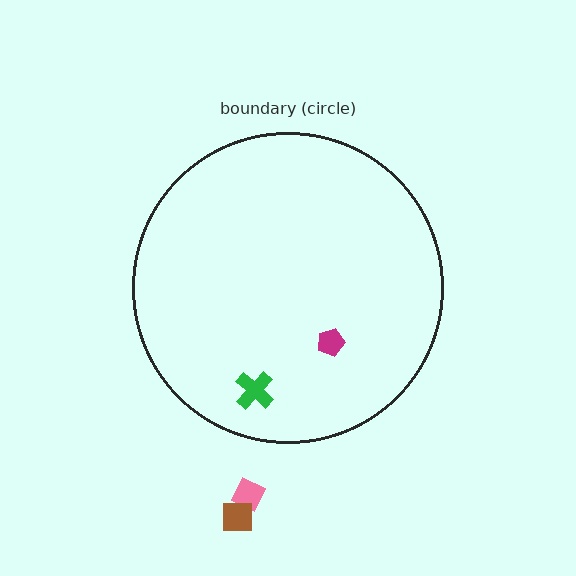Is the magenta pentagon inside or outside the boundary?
Inside.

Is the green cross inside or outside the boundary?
Inside.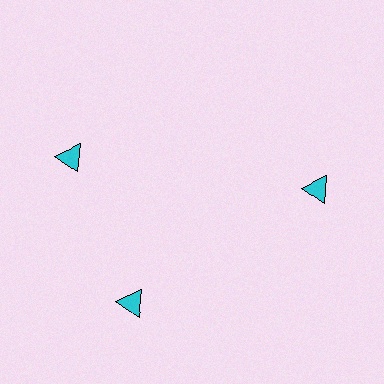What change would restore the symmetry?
The symmetry would be restored by rotating it back into even spacing with its neighbors so that all 3 triangles sit at equal angles and equal distance from the center.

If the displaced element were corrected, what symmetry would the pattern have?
It would have 3-fold rotational symmetry — the pattern would map onto itself every 120 degrees.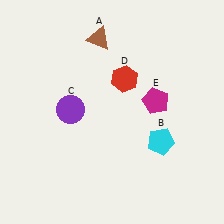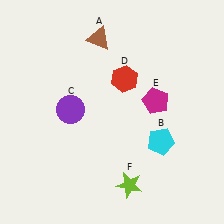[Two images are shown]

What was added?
A lime star (F) was added in Image 2.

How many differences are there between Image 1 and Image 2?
There is 1 difference between the two images.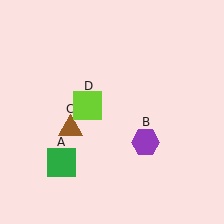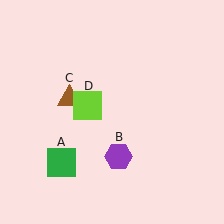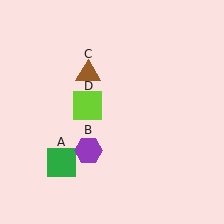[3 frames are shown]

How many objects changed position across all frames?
2 objects changed position: purple hexagon (object B), brown triangle (object C).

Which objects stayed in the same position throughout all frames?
Green square (object A) and lime square (object D) remained stationary.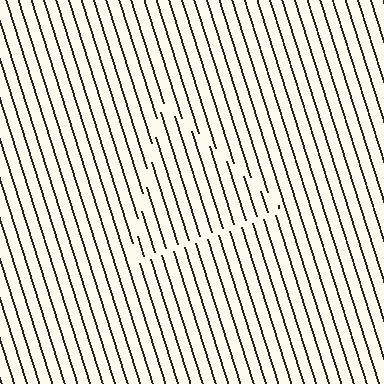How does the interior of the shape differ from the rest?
The interior of the shape contains the same grating, shifted by half a period — the contour is defined by the phase discontinuity where line-ends from the inner and outer gratings abut.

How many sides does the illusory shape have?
3 sides — the line-ends trace a triangle.